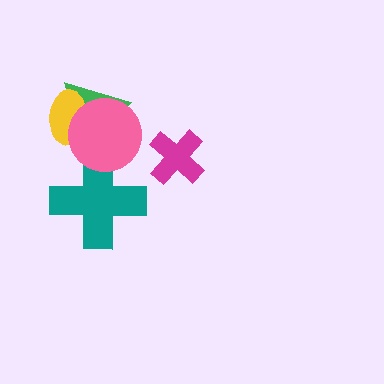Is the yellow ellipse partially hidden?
Yes, it is partially covered by another shape.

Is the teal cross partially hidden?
Yes, it is partially covered by another shape.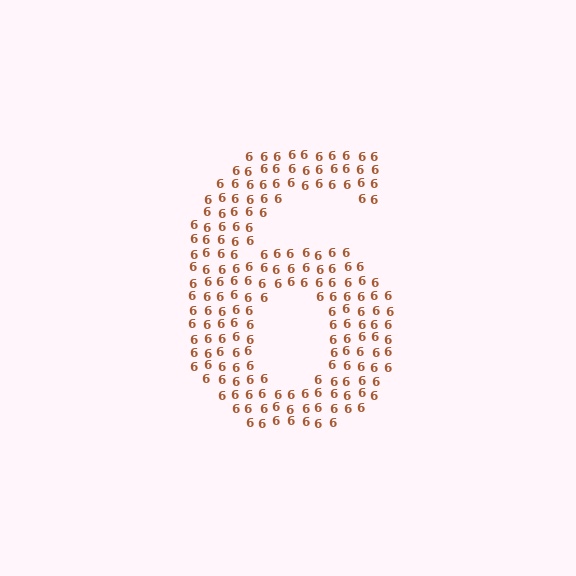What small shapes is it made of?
It is made of small digit 6's.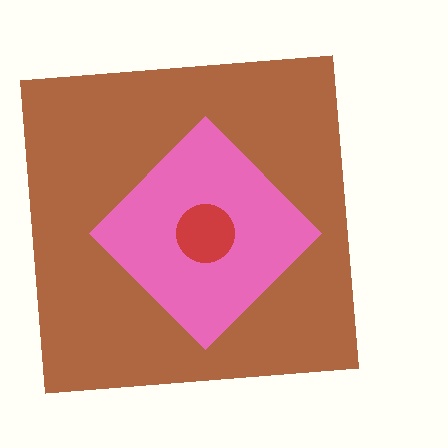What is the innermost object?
The red circle.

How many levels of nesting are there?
3.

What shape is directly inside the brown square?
The pink diamond.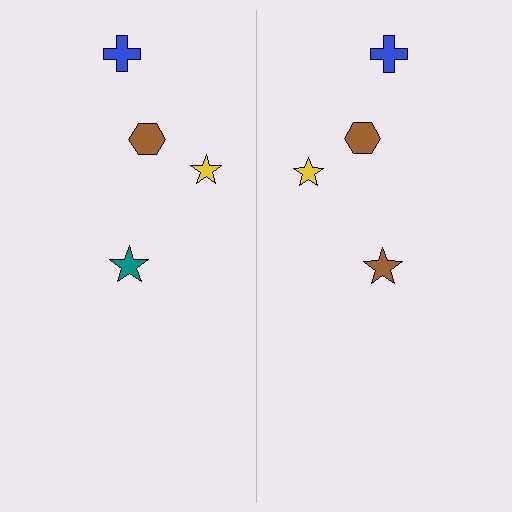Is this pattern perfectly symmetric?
No, the pattern is not perfectly symmetric. The brown star on the right side breaks the symmetry — its mirror counterpart is teal.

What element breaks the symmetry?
The brown star on the right side breaks the symmetry — its mirror counterpart is teal.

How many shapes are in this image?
There are 8 shapes in this image.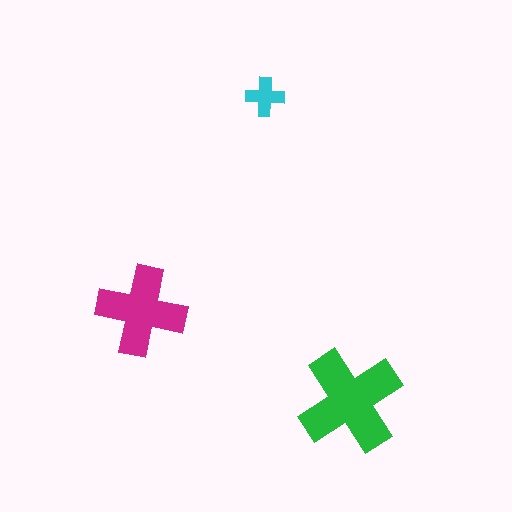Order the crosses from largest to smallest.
the green one, the magenta one, the cyan one.